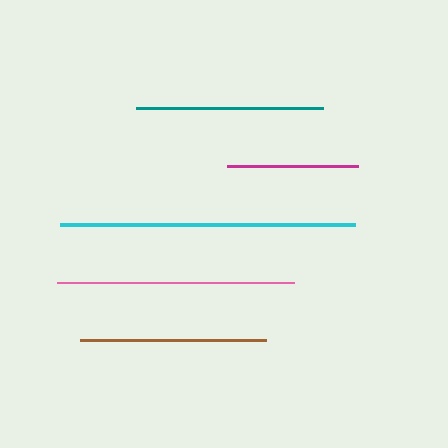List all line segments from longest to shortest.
From longest to shortest: cyan, pink, teal, brown, magenta.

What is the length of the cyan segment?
The cyan segment is approximately 294 pixels long.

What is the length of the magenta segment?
The magenta segment is approximately 131 pixels long.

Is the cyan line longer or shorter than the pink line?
The cyan line is longer than the pink line.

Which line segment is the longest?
The cyan line is the longest at approximately 294 pixels.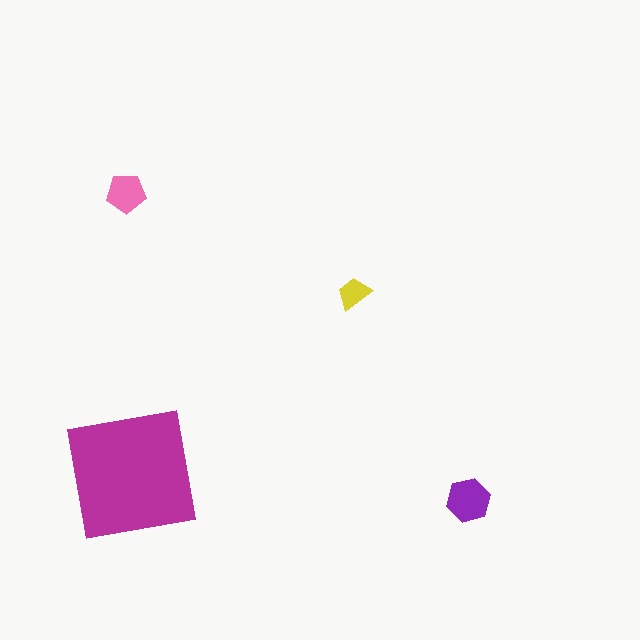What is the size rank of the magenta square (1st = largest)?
1st.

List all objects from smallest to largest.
The yellow trapezoid, the pink pentagon, the purple hexagon, the magenta square.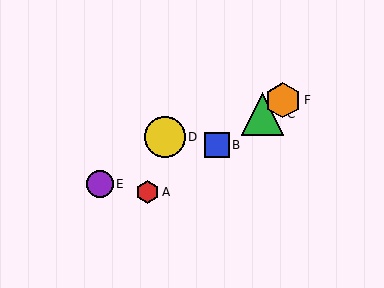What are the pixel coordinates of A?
Object A is at (147, 192).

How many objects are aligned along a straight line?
4 objects (A, B, C, F) are aligned along a straight line.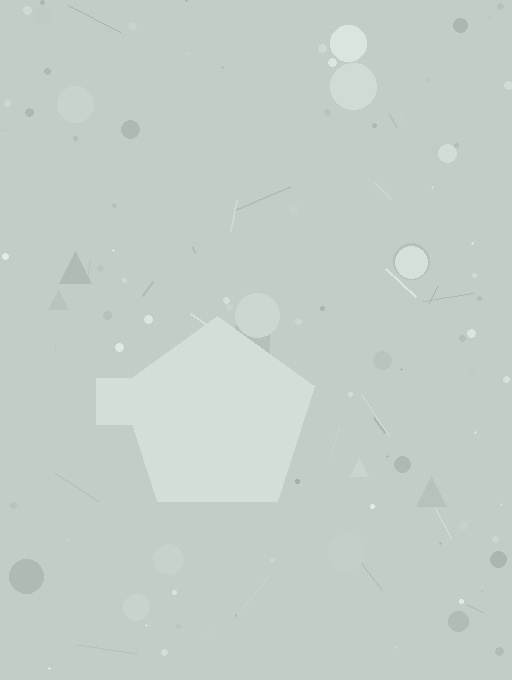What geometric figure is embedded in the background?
A pentagon is embedded in the background.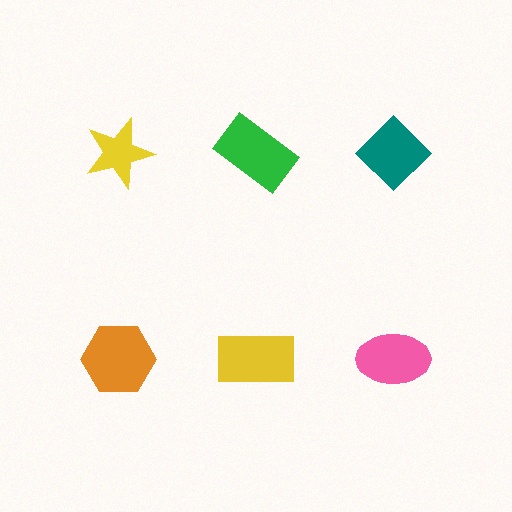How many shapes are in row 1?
3 shapes.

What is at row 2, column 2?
A yellow rectangle.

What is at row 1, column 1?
A yellow star.